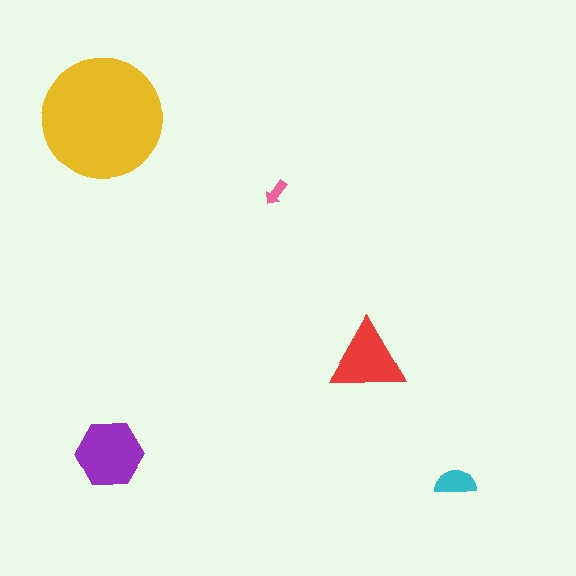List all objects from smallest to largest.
The pink arrow, the cyan semicircle, the red triangle, the purple hexagon, the yellow circle.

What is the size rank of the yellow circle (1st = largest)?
1st.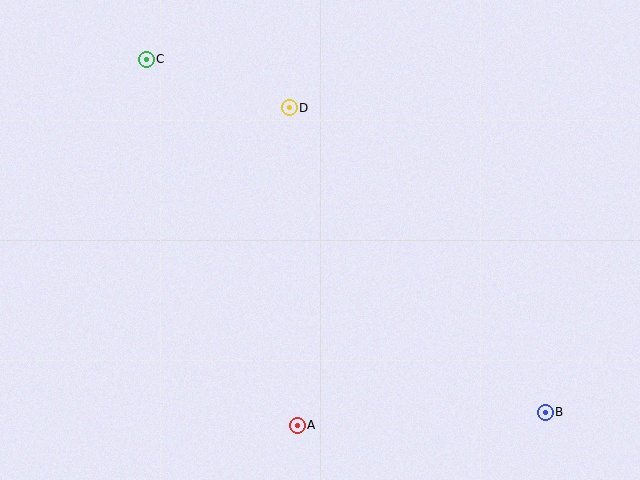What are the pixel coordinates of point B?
Point B is at (545, 412).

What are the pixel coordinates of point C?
Point C is at (146, 59).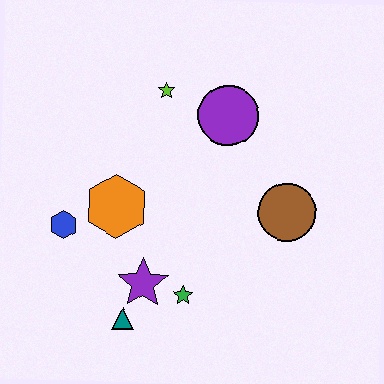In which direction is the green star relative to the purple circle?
The green star is below the purple circle.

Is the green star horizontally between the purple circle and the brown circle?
No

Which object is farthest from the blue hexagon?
The brown circle is farthest from the blue hexagon.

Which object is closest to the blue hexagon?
The orange hexagon is closest to the blue hexagon.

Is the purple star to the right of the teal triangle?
Yes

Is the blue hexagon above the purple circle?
No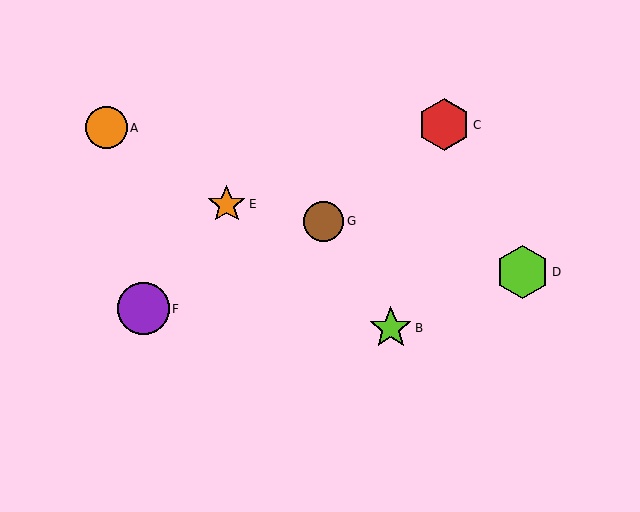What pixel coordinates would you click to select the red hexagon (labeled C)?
Click at (444, 125) to select the red hexagon C.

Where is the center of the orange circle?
The center of the orange circle is at (107, 128).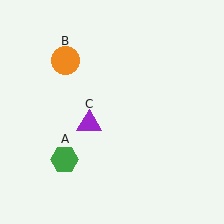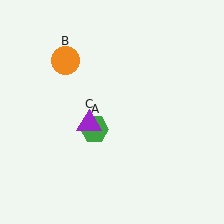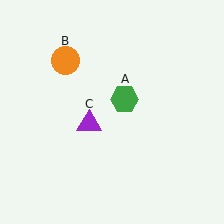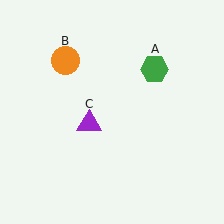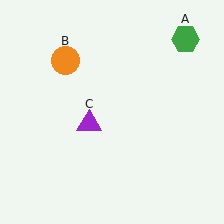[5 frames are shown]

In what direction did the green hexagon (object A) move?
The green hexagon (object A) moved up and to the right.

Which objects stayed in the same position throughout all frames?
Orange circle (object B) and purple triangle (object C) remained stationary.